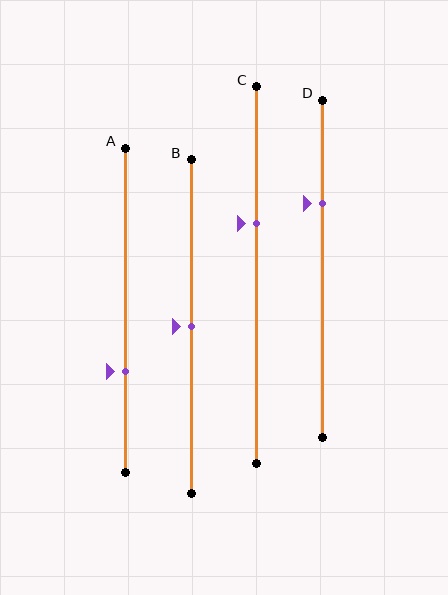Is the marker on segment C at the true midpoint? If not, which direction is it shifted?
No, the marker on segment C is shifted upward by about 14% of the segment length.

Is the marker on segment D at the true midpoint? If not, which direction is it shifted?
No, the marker on segment D is shifted upward by about 19% of the segment length.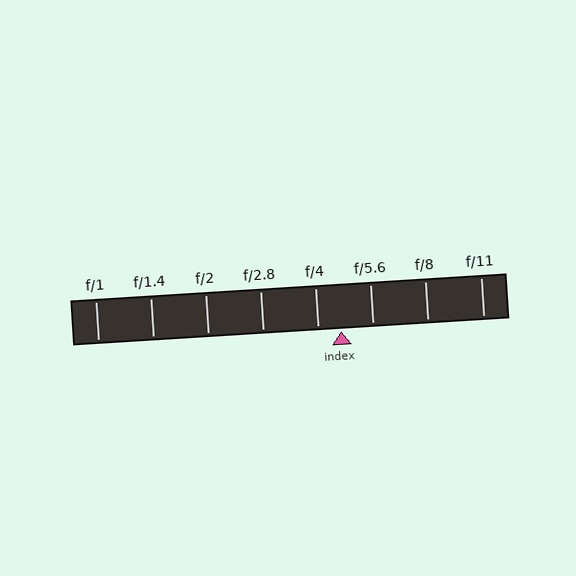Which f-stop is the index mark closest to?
The index mark is closest to f/4.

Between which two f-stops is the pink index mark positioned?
The index mark is between f/4 and f/5.6.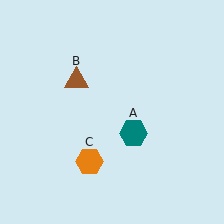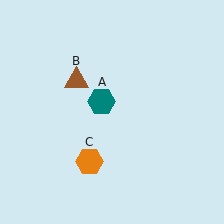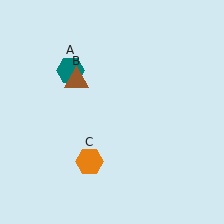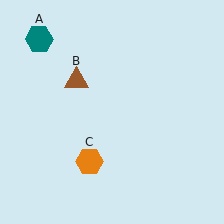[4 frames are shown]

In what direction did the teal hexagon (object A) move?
The teal hexagon (object A) moved up and to the left.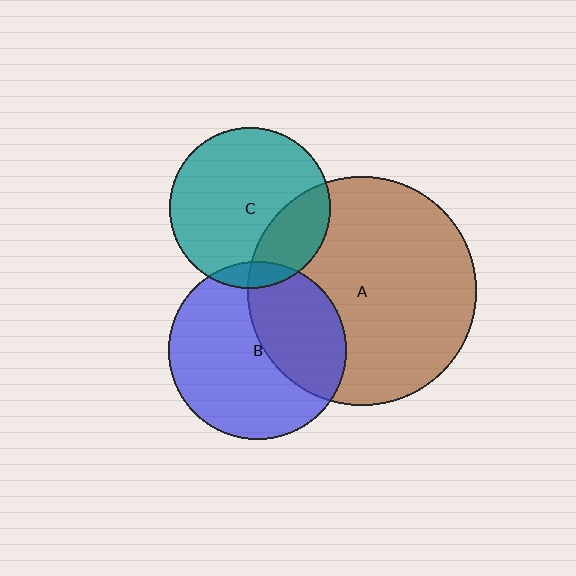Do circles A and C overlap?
Yes.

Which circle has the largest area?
Circle A (brown).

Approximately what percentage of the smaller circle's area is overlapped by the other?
Approximately 25%.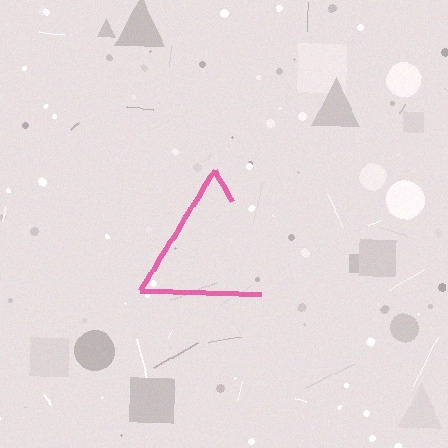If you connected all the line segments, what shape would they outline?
They would outline a triangle.